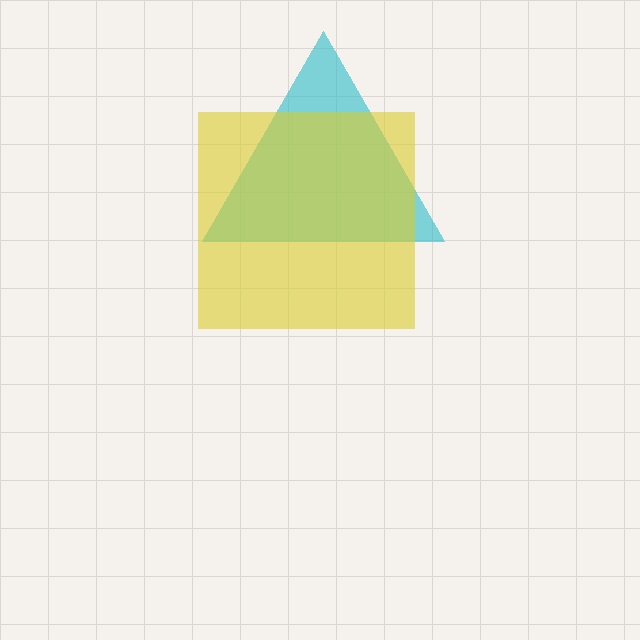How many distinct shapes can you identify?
There are 2 distinct shapes: a cyan triangle, a yellow square.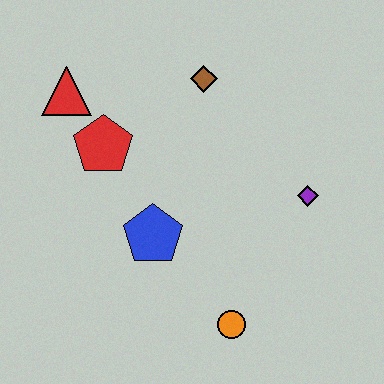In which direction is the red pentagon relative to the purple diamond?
The red pentagon is to the left of the purple diamond.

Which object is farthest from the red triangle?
The orange circle is farthest from the red triangle.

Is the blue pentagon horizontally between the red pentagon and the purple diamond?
Yes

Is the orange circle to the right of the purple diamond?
No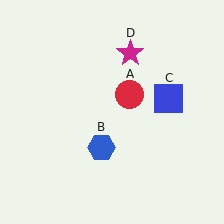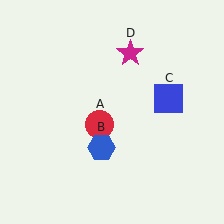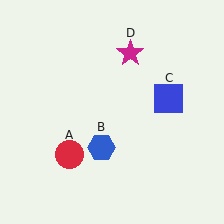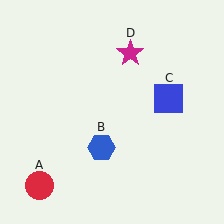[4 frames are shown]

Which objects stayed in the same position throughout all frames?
Blue hexagon (object B) and blue square (object C) and magenta star (object D) remained stationary.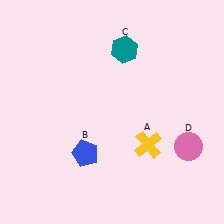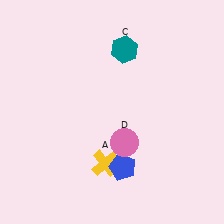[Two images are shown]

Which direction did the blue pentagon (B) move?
The blue pentagon (B) moved right.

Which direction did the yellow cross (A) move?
The yellow cross (A) moved left.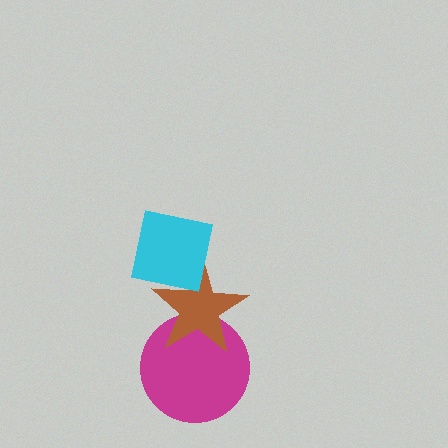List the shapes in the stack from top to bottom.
From top to bottom: the cyan square, the brown star, the magenta circle.